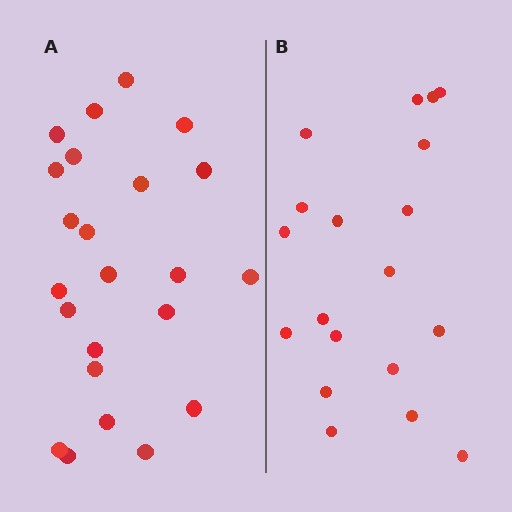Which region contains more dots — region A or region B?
Region A (the left region) has more dots.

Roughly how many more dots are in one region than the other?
Region A has about 4 more dots than region B.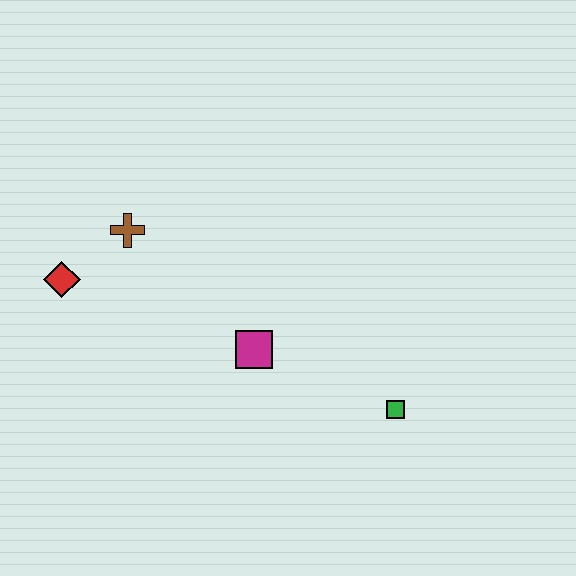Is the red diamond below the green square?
No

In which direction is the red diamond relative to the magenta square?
The red diamond is to the left of the magenta square.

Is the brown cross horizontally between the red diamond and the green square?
Yes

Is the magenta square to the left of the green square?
Yes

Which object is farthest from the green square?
The red diamond is farthest from the green square.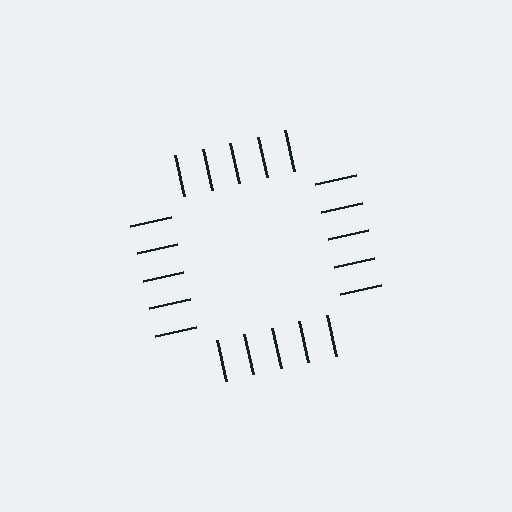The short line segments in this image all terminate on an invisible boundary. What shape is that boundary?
An illusory square — the line segments terminate on its edges but no continuous stroke is drawn.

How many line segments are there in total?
20 — 5 along each of the 4 edges.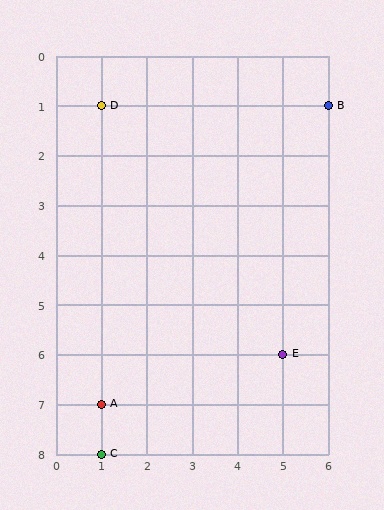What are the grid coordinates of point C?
Point C is at grid coordinates (1, 8).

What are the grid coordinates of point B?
Point B is at grid coordinates (6, 1).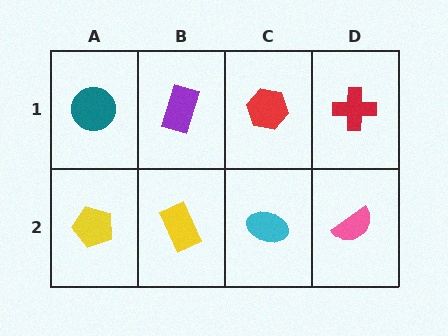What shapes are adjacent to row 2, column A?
A teal circle (row 1, column A), a yellow rectangle (row 2, column B).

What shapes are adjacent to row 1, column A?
A yellow pentagon (row 2, column A), a purple rectangle (row 1, column B).